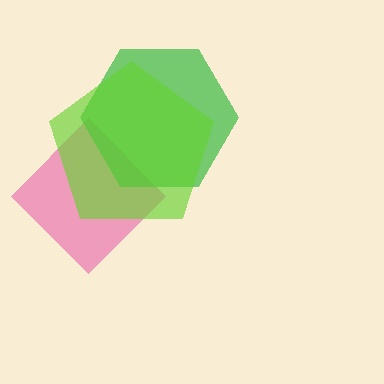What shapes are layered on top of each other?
The layered shapes are: a pink diamond, a green hexagon, a lime pentagon.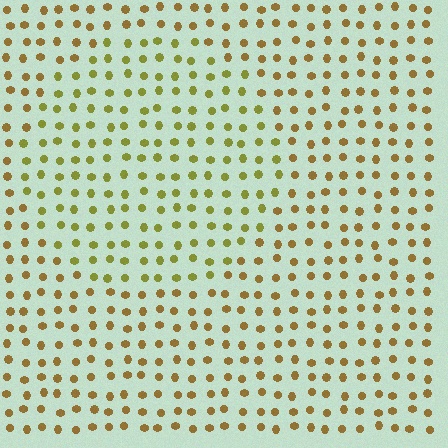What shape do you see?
I see a circle.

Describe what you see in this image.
The image is filled with small brown elements in a uniform arrangement. A circle-shaped region is visible where the elements are tinted to a slightly different hue, forming a subtle color boundary.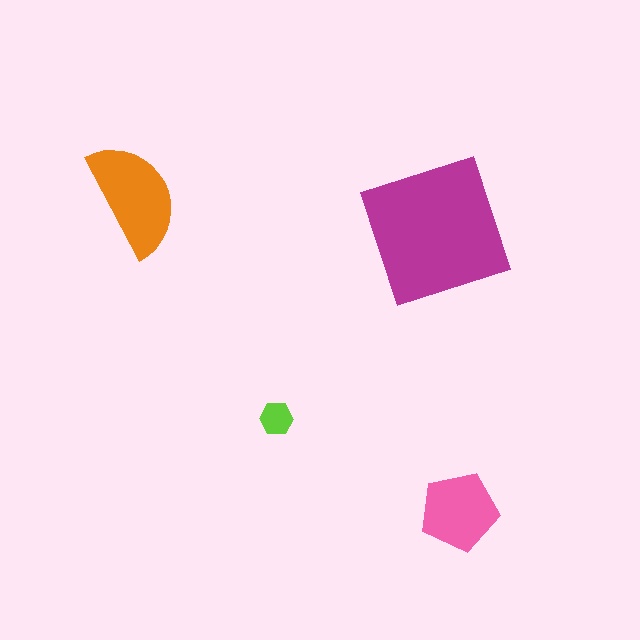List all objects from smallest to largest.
The lime hexagon, the pink pentagon, the orange semicircle, the magenta square.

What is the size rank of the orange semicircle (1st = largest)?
2nd.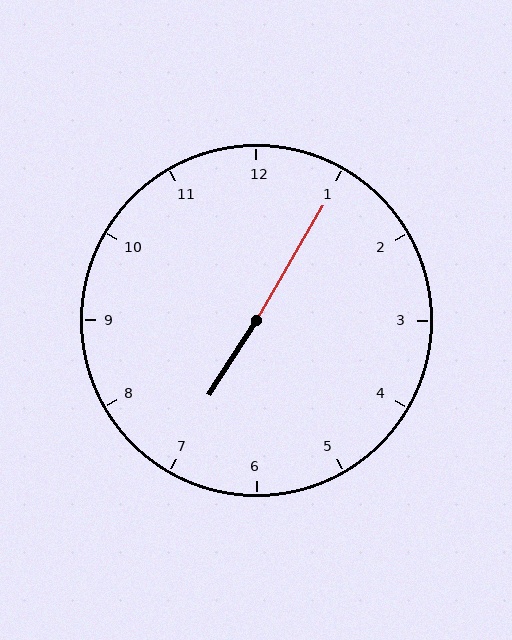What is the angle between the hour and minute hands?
Approximately 178 degrees.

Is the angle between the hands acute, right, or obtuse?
It is obtuse.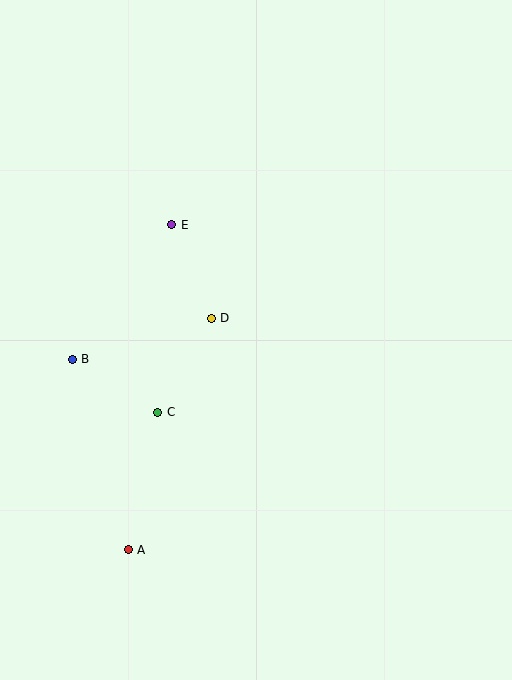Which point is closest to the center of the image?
Point D at (211, 318) is closest to the center.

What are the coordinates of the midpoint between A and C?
The midpoint between A and C is at (143, 481).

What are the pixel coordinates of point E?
Point E is at (172, 225).